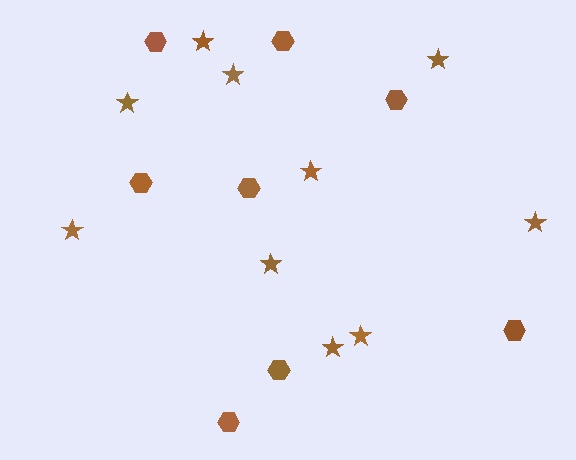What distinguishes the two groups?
There are 2 groups: one group of hexagons (8) and one group of stars (10).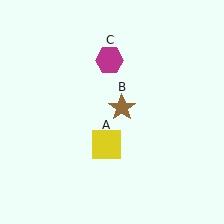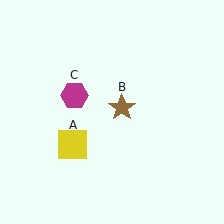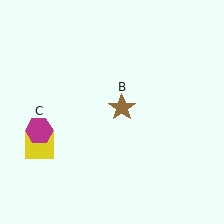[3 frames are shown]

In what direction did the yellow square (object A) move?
The yellow square (object A) moved left.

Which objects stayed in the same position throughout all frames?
Brown star (object B) remained stationary.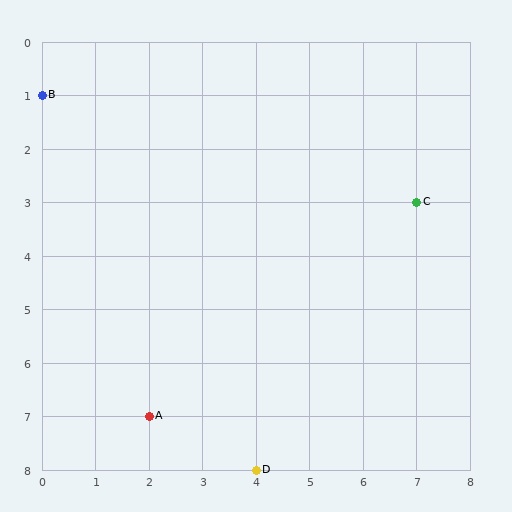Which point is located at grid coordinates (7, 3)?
Point C is at (7, 3).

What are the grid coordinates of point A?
Point A is at grid coordinates (2, 7).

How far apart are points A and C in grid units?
Points A and C are 5 columns and 4 rows apart (about 6.4 grid units diagonally).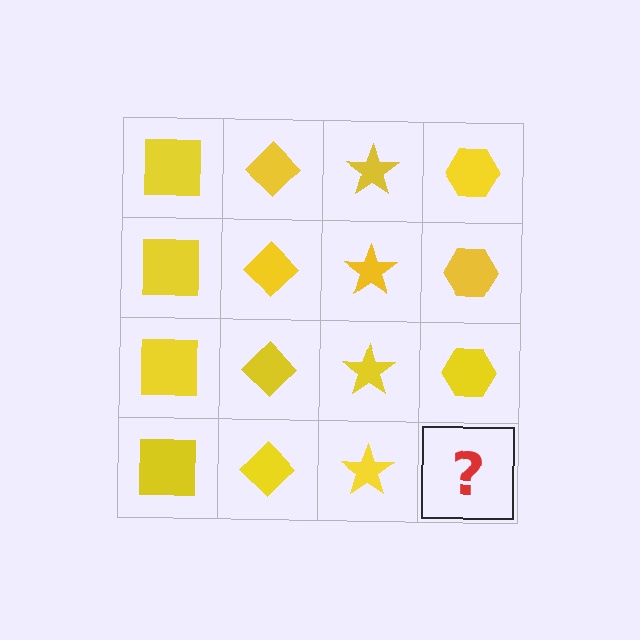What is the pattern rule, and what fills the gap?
The rule is that each column has a consistent shape. The gap should be filled with a yellow hexagon.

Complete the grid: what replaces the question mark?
The question mark should be replaced with a yellow hexagon.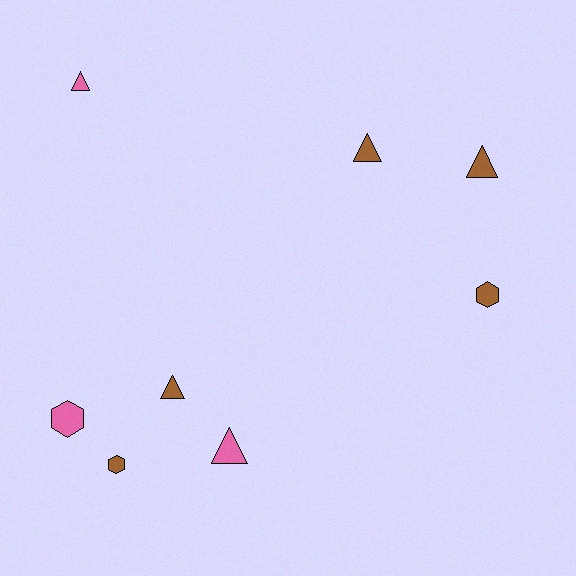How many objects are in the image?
There are 8 objects.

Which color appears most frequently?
Brown, with 5 objects.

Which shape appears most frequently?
Triangle, with 5 objects.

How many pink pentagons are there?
There are no pink pentagons.